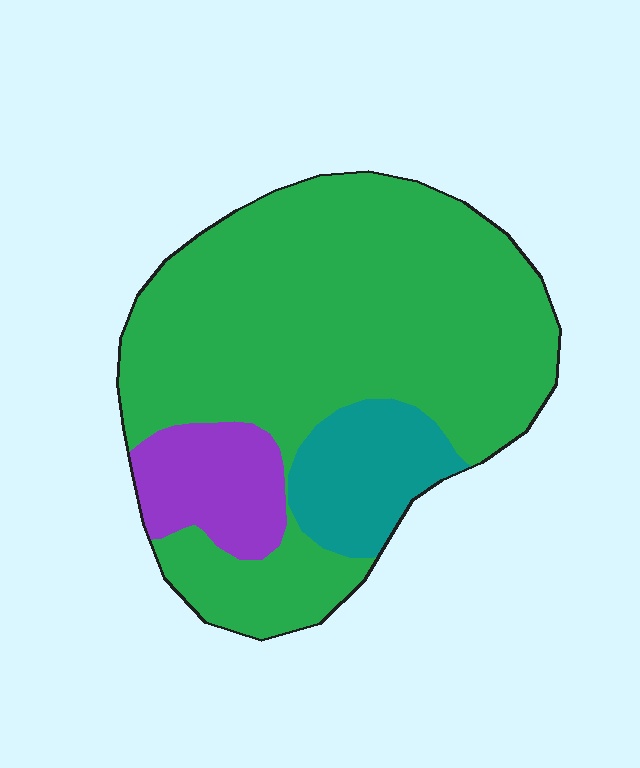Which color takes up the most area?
Green, at roughly 75%.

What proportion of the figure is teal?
Teal takes up about one eighth (1/8) of the figure.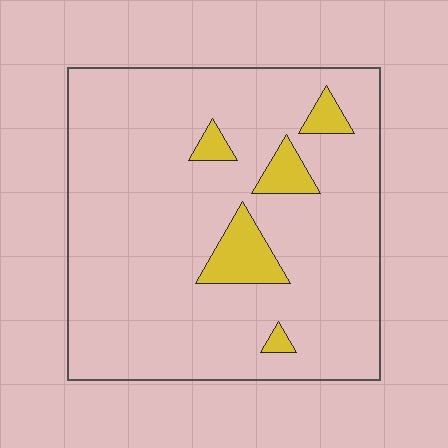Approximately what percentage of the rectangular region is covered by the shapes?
Approximately 10%.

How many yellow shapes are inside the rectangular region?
5.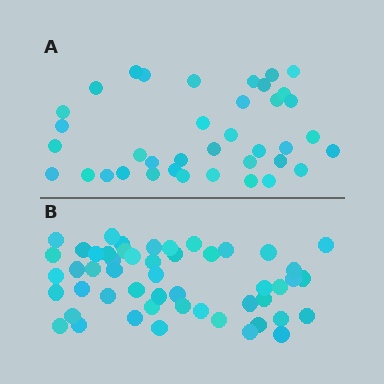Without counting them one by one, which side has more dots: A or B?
Region B (the bottom region) has more dots.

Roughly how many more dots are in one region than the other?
Region B has approximately 15 more dots than region A.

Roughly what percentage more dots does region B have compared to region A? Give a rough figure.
About 35% more.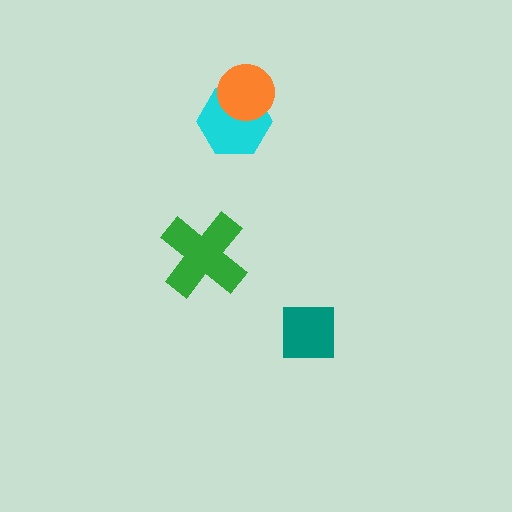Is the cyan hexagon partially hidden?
Yes, it is partially covered by another shape.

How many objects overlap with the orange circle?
1 object overlaps with the orange circle.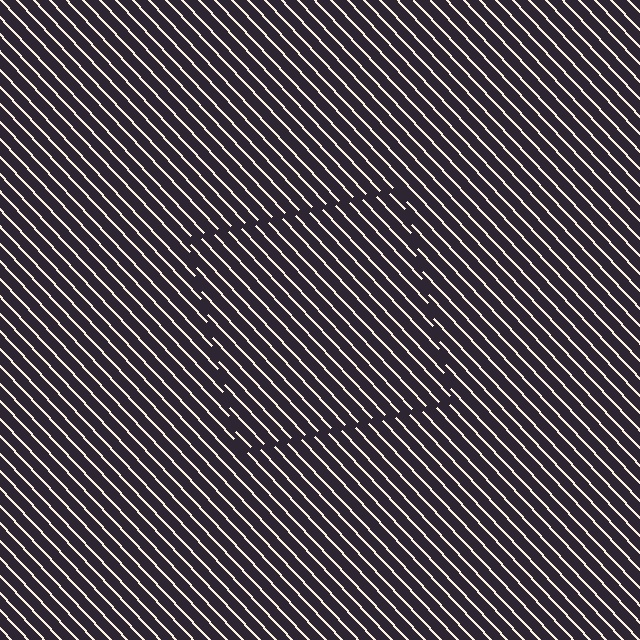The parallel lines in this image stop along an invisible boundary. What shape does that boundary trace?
An illusory square. The interior of the shape contains the same grating, shifted by half a period — the contour is defined by the phase discontinuity where line-ends from the inner and outer gratings abut.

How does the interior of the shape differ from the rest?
The interior of the shape contains the same grating, shifted by half a period — the contour is defined by the phase discontinuity where line-ends from the inner and outer gratings abut.